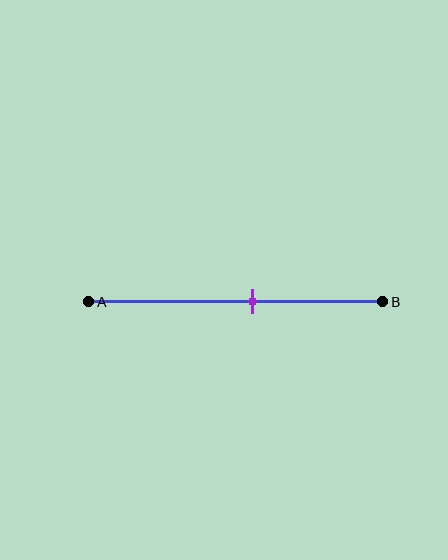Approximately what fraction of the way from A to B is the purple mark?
The purple mark is approximately 55% of the way from A to B.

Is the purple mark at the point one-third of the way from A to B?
No, the mark is at about 55% from A, not at the 33% one-third point.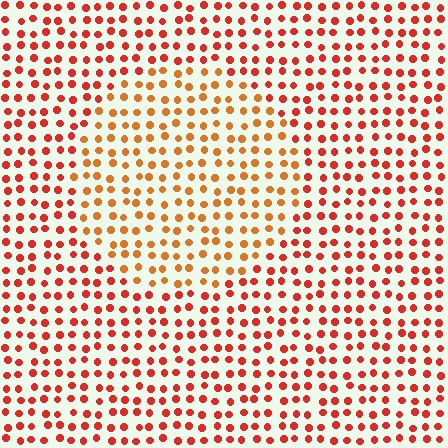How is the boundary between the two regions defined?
The boundary is defined purely by a slight shift in hue (about 26 degrees). Spacing, size, and orientation are identical on both sides.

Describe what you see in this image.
The image is filled with small red elements in a uniform arrangement. A circle-shaped region is visible where the elements are tinted to a slightly different hue, forming a subtle color boundary.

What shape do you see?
I see a circle.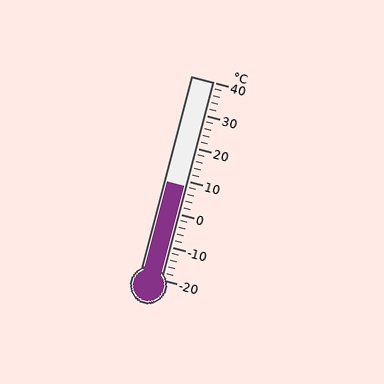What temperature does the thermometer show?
The thermometer shows approximately 8°C.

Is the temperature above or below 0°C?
The temperature is above 0°C.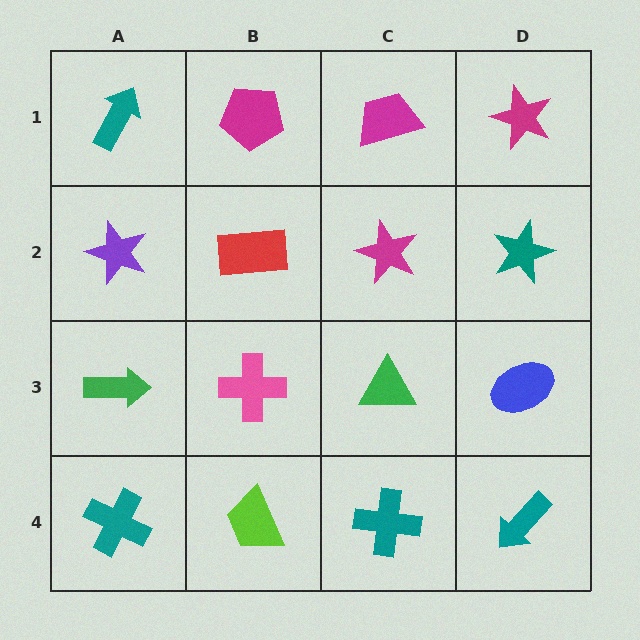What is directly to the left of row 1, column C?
A magenta pentagon.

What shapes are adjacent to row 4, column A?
A green arrow (row 3, column A), a lime trapezoid (row 4, column B).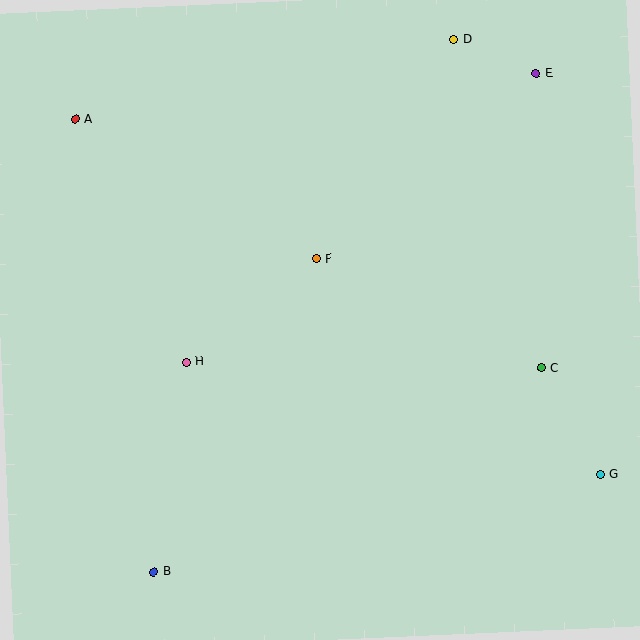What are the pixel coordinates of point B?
Point B is at (154, 572).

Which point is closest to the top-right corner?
Point E is closest to the top-right corner.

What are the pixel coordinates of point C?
Point C is at (542, 368).